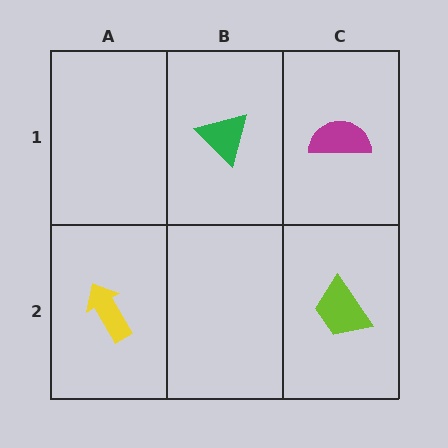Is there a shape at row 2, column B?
No, that cell is empty.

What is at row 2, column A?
A yellow arrow.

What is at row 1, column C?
A magenta semicircle.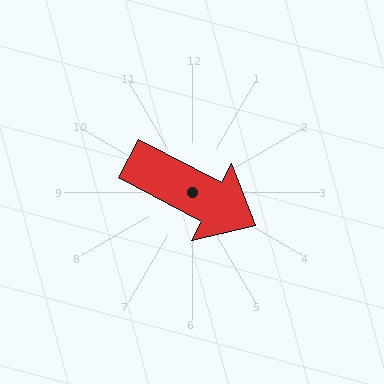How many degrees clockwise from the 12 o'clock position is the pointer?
Approximately 118 degrees.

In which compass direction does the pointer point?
Southeast.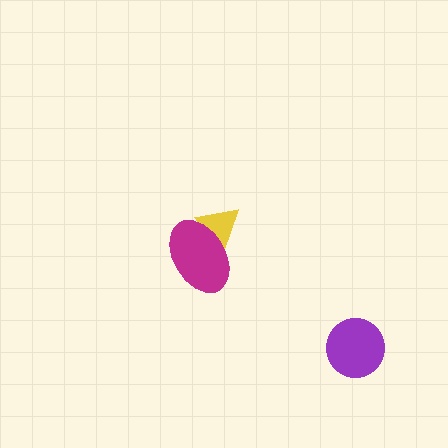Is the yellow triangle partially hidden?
Yes, it is partially covered by another shape.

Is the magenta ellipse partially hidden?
No, no other shape covers it.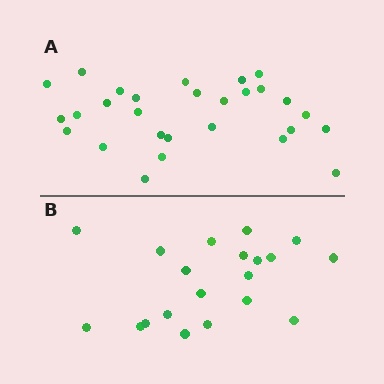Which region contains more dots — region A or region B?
Region A (the top region) has more dots.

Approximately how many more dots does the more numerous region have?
Region A has roughly 8 or so more dots than region B.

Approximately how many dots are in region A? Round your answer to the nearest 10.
About 30 dots. (The exact count is 28, which rounds to 30.)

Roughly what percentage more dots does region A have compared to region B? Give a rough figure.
About 40% more.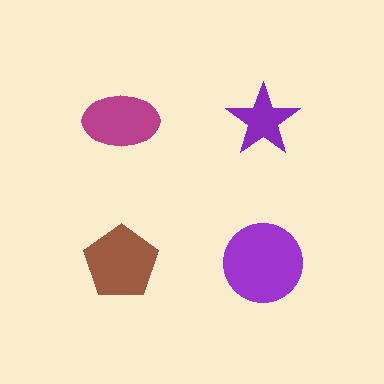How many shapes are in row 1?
2 shapes.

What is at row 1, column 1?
A magenta ellipse.